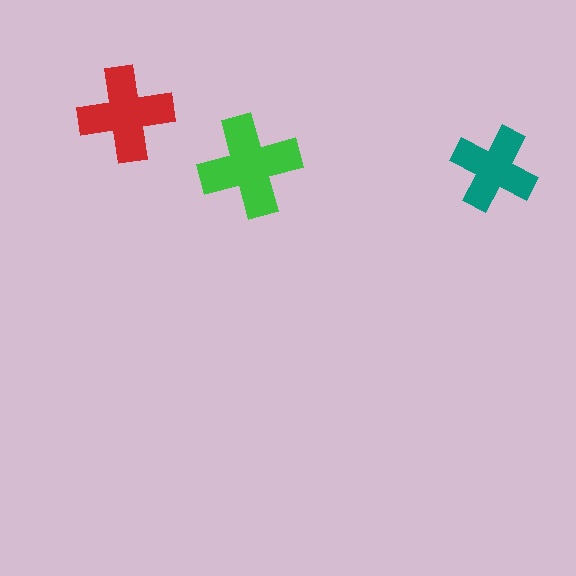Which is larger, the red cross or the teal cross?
The red one.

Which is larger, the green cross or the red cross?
The green one.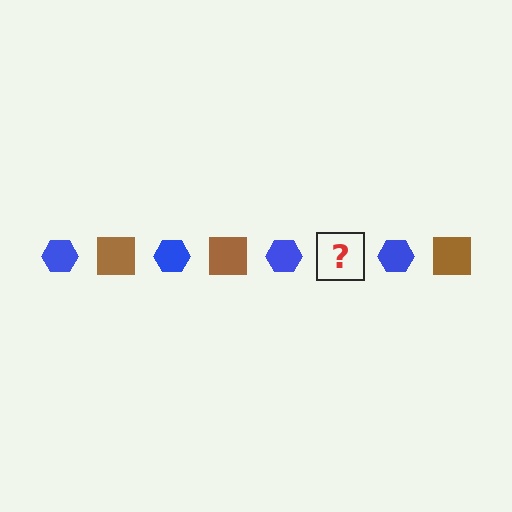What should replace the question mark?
The question mark should be replaced with a brown square.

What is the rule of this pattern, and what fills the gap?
The rule is that the pattern alternates between blue hexagon and brown square. The gap should be filled with a brown square.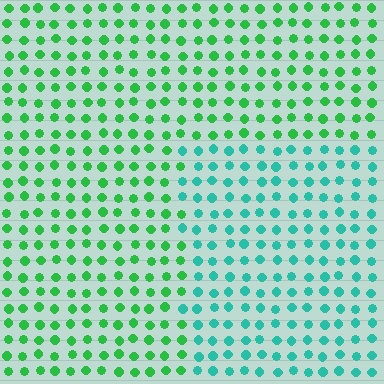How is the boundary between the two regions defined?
The boundary is defined purely by a slight shift in hue (about 40 degrees). Spacing, size, and orientation are identical on both sides.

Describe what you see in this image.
The image is filled with small green elements in a uniform arrangement. A rectangle-shaped region is visible where the elements are tinted to a slightly different hue, forming a subtle color boundary.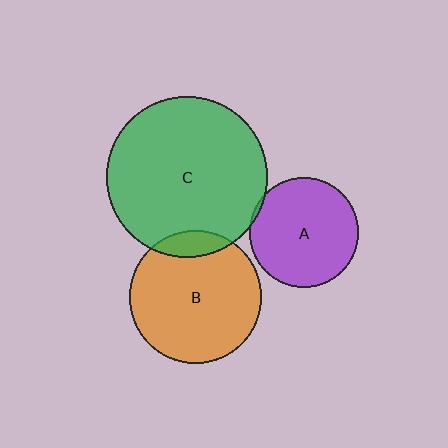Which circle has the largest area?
Circle C (green).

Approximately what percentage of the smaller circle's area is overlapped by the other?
Approximately 10%.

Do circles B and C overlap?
Yes.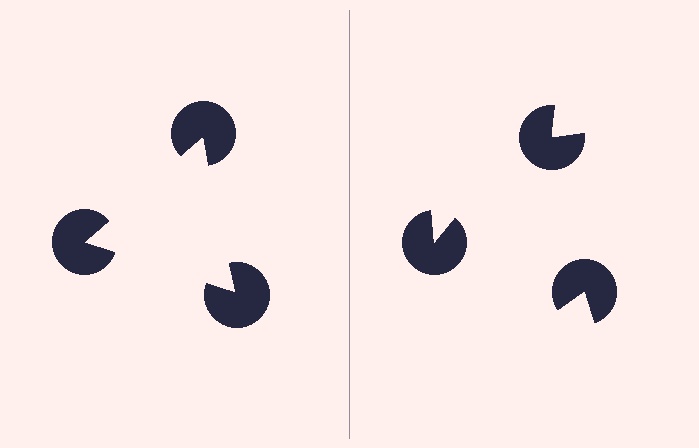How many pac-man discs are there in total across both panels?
6 — 3 on each side.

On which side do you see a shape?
An illusory triangle appears on the left side. On the right side the wedge cuts are rotated, so no coherent shape forms.